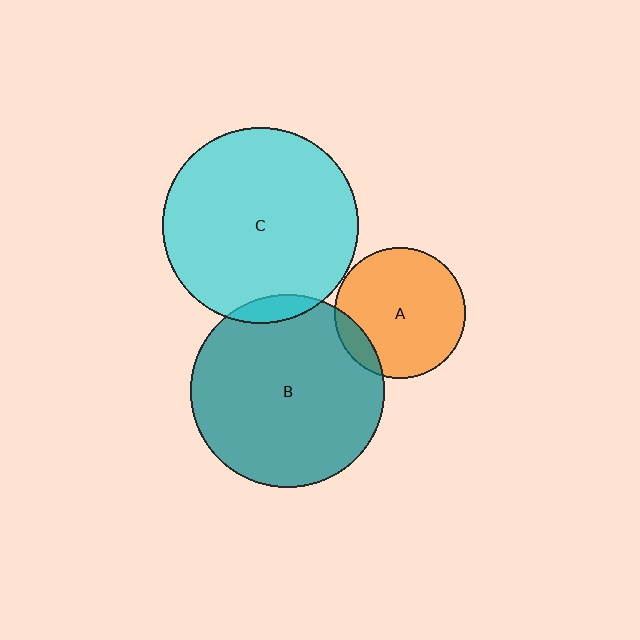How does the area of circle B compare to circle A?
Approximately 2.2 times.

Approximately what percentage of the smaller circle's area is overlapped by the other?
Approximately 5%.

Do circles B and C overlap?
Yes.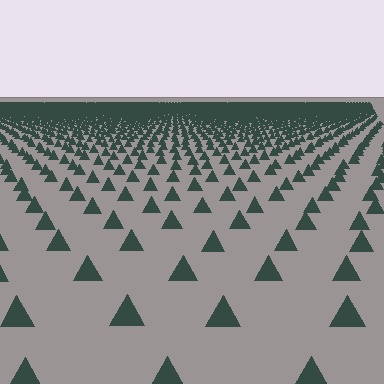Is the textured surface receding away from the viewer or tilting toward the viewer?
The surface is receding away from the viewer. Texture elements get smaller and denser toward the top.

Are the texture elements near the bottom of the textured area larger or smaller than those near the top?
Larger. Near the bottom, elements are closer to the viewer and appear at a bigger on-screen size.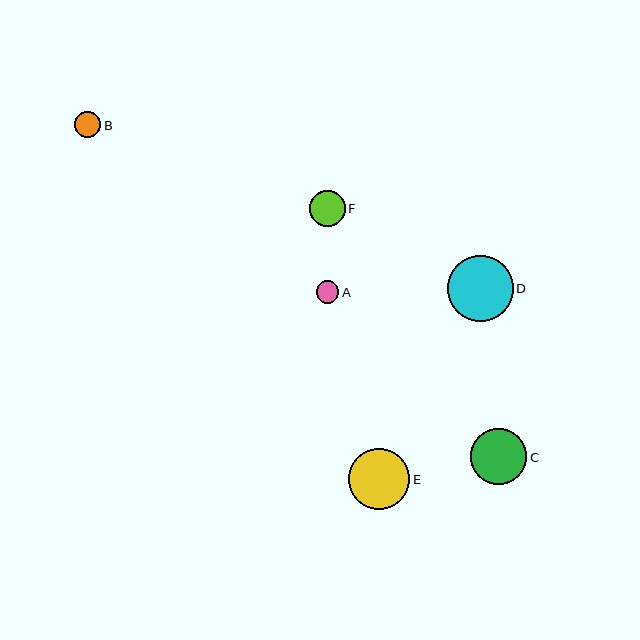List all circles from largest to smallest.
From largest to smallest: D, E, C, F, B, A.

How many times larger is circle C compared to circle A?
Circle C is approximately 2.5 times the size of circle A.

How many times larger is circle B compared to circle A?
Circle B is approximately 1.2 times the size of circle A.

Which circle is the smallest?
Circle A is the smallest with a size of approximately 22 pixels.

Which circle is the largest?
Circle D is the largest with a size of approximately 66 pixels.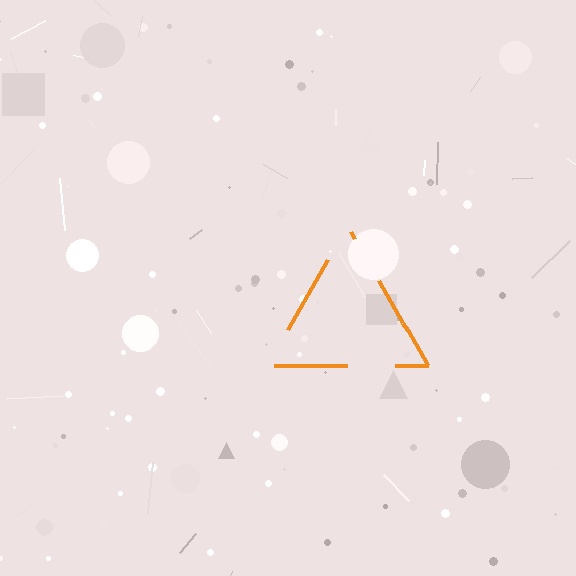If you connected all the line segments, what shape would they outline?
They would outline a triangle.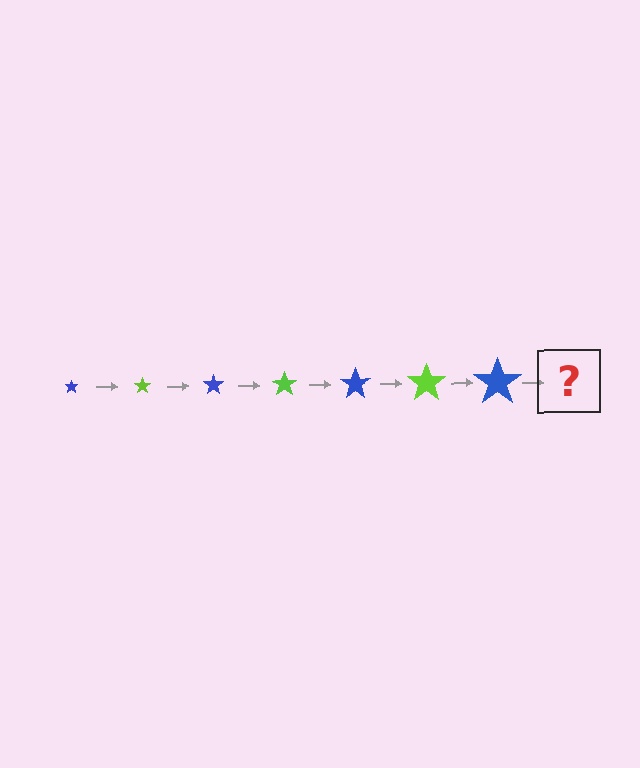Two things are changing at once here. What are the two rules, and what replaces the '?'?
The two rules are that the star grows larger each step and the color cycles through blue and lime. The '?' should be a lime star, larger than the previous one.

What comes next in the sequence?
The next element should be a lime star, larger than the previous one.